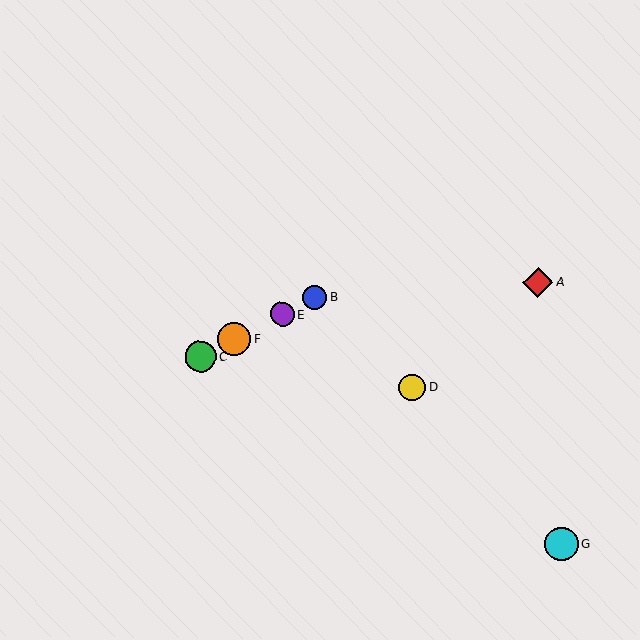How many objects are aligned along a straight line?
4 objects (B, C, E, F) are aligned along a straight line.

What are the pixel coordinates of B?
Object B is at (315, 297).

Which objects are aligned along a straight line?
Objects B, C, E, F are aligned along a straight line.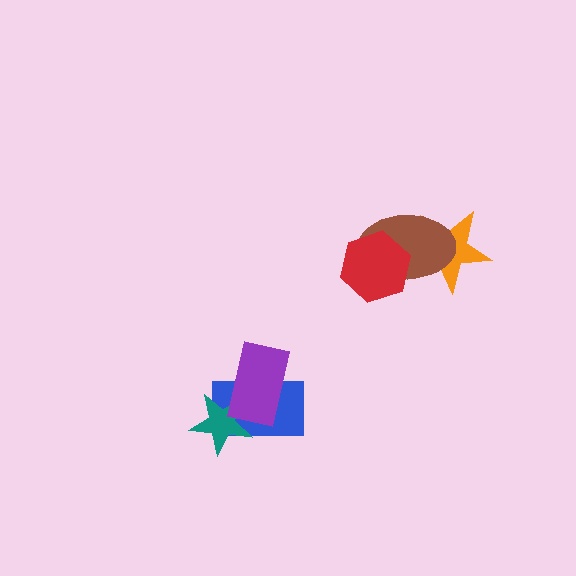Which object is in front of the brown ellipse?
The red hexagon is in front of the brown ellipse.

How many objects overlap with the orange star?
1 object overlaps with the orange star.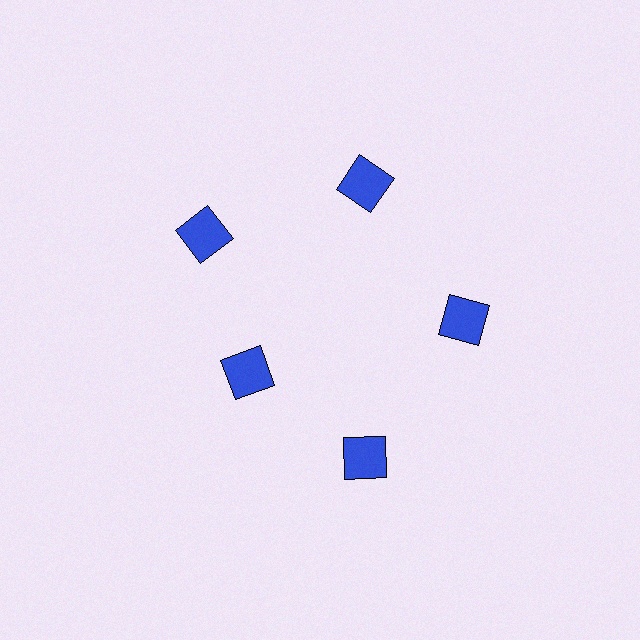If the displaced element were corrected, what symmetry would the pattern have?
It would have 5-fold rotational symmetry — the pattern would map onto itself every 72 degrees.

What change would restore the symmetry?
The symmetry would be restored by moving it outward, back onto the ring so that all 5 squares sit at equal angles and equal distance from the center.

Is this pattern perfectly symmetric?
No. The 5 blue squares are arranged in a ring, but one element near the 8 o'clock position is pulled inward toward the center, breaking the 5-fold rotational symmetry.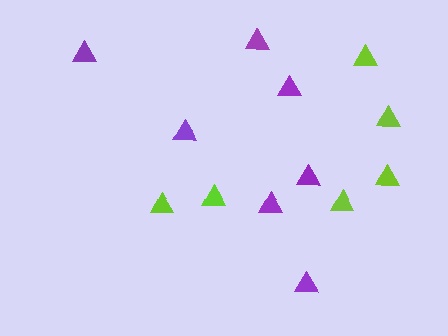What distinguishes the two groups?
There are 2 groups: one group of lime triangles (6) and one group of purple triangles (7).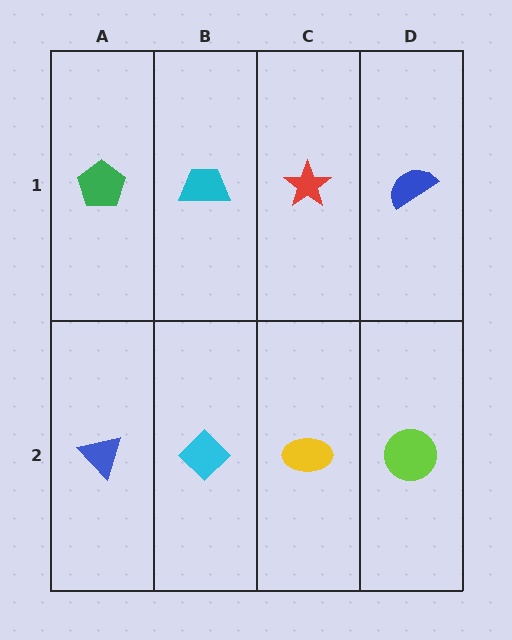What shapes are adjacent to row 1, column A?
A blue triangle (row 2, column A), a cyan trapezoid (row 1, column B).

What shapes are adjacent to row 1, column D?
A lime circle (row 2, column D), a red star (row 1, column C).